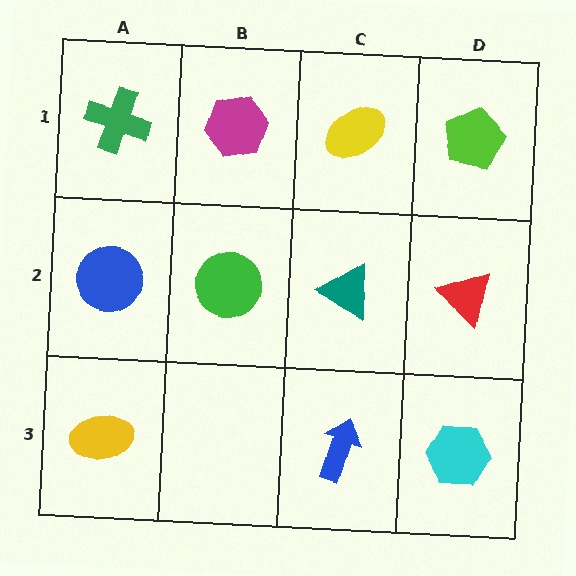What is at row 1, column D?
A lime pentagon.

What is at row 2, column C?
A teal triangle.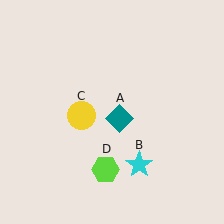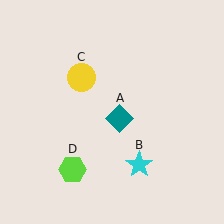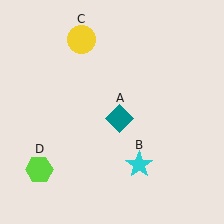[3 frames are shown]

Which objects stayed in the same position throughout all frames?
Teal diamond (object A) and cyan star (object B) remained stationary.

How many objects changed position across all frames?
2 objects changed position: yellow circle (object C), lime hexagon (object D).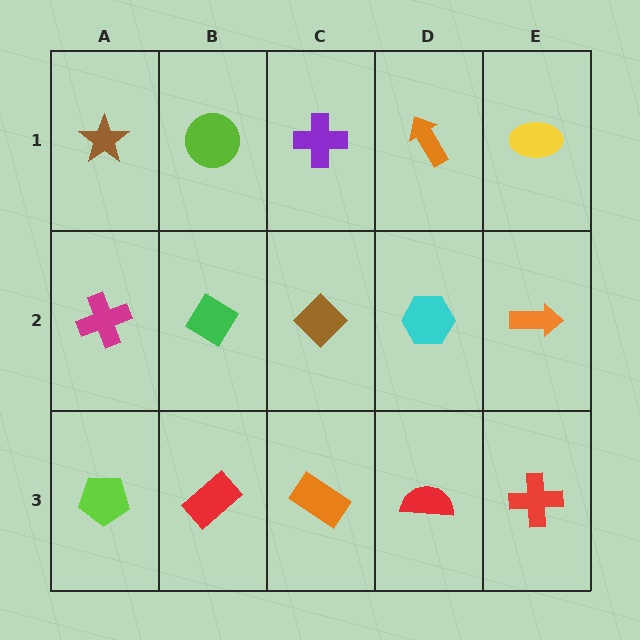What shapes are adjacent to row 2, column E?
A yellow ellipse (row 1, column E), a red cross (row 3, column E), a cyan hexagon (row 2, column D).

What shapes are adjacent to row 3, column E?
An orange arrow (row 2, column E), a red semicircle (row 3, column D).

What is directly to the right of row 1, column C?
An orange arrow.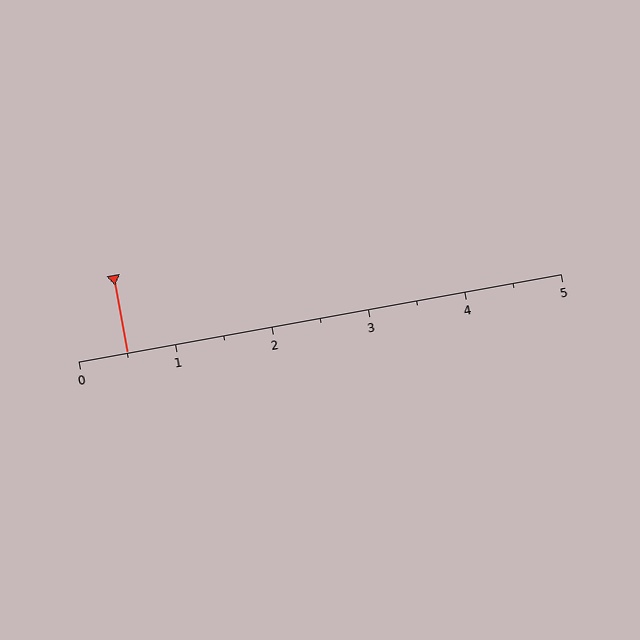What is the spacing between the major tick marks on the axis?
The major ticks are spaced 1 apart.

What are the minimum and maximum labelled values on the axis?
The axis runs from 0 to 5.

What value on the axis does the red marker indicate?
The marker indicates approximately 0.5.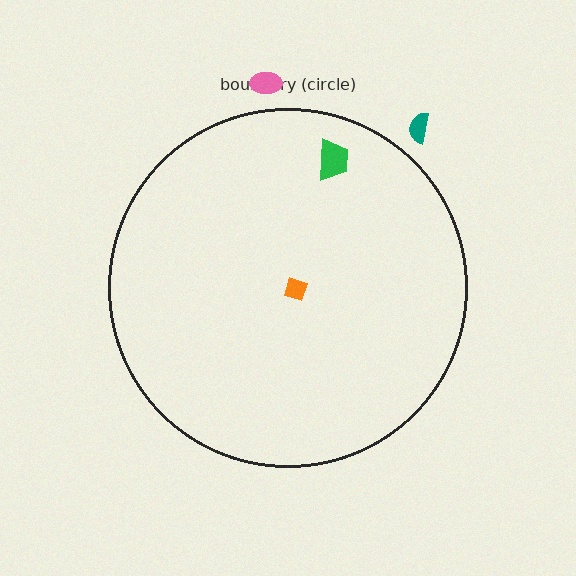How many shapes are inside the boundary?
2 inside, 2 outside.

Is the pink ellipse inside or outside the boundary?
Outside.